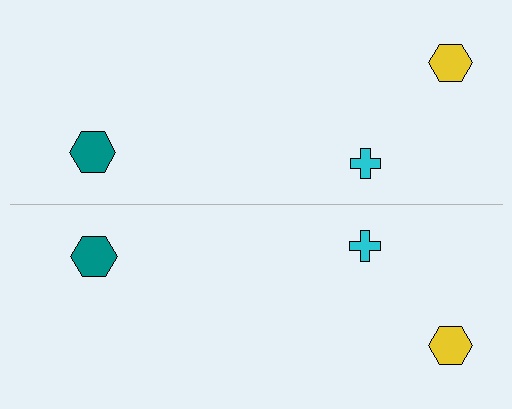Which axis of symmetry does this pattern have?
The pattern has a horizontal axis of symmetry running through the center of the image.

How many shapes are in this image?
There are 6 shapes in this image.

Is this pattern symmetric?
Yes, this pattern has bilateral (reflection) symmetry.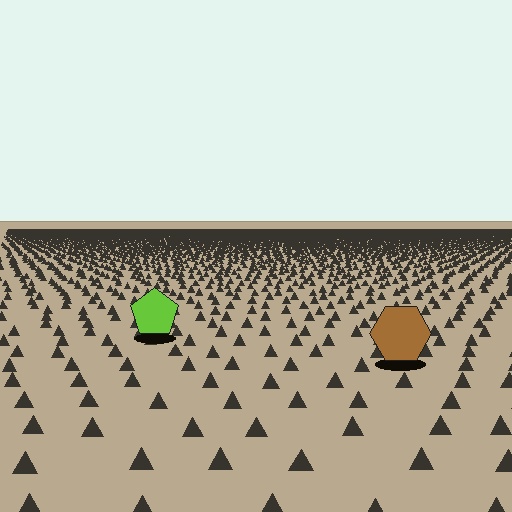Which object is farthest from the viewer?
The lime pentagon is farthest from the viewer. It appears smaller and the ground texture around it is denser.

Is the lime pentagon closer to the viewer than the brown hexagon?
No. The brown hexagon is closer — you can tell from the texture gradient: the ground texture is coarser near it.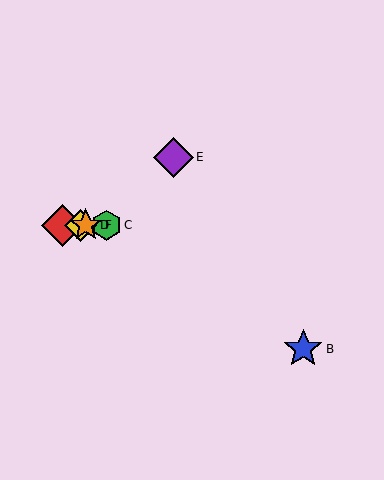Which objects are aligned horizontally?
Objects A, C, D, F are aligned horizontally.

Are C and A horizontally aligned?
Yes, both are at y≈225.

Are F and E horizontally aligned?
No, F is at y≈225 and E is at y≈157.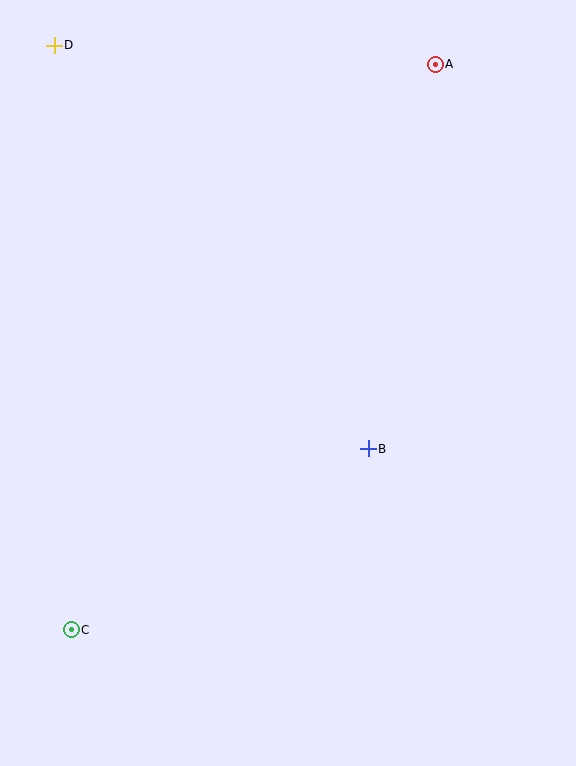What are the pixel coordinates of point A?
Point A is at (435, 64).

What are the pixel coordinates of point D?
Point D is at (54, 45).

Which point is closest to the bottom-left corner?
Point C is closest to the bottom-left corner.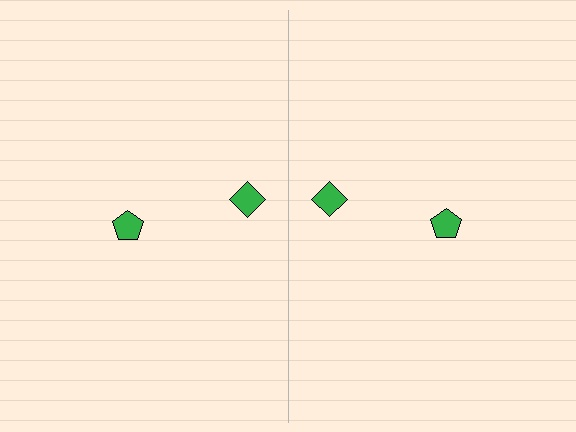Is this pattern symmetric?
Yes, this pattern has bilateral (reflection) symmetry.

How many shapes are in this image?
There are 4 shapes in this image.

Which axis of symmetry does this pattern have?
The pattern has a vertical axis of symmetry running through the center of the image.